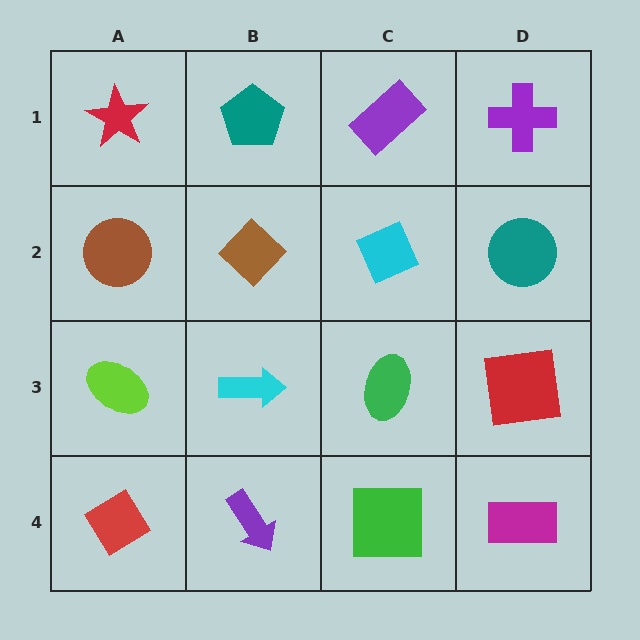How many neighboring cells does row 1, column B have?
3.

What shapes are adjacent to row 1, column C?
A cyan diamond (row 2, column C), a teal pentagon (row 1, column B), a purple cross (row 1, column D).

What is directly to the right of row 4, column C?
A magenta rectangle.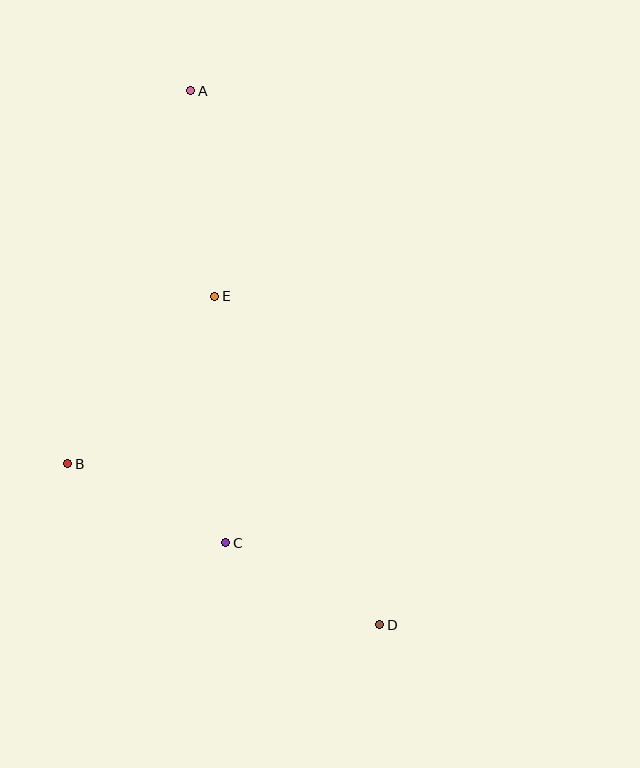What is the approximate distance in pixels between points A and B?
The distance between A and B is approximately 393 pixels.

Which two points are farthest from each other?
Points A and D are farthest from each other.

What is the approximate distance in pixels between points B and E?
The distance between B and E is approximately 223 pixels.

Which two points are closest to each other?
Points C and D are closest to each other.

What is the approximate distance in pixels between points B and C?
The distance between B and C is approximately 176 pixels.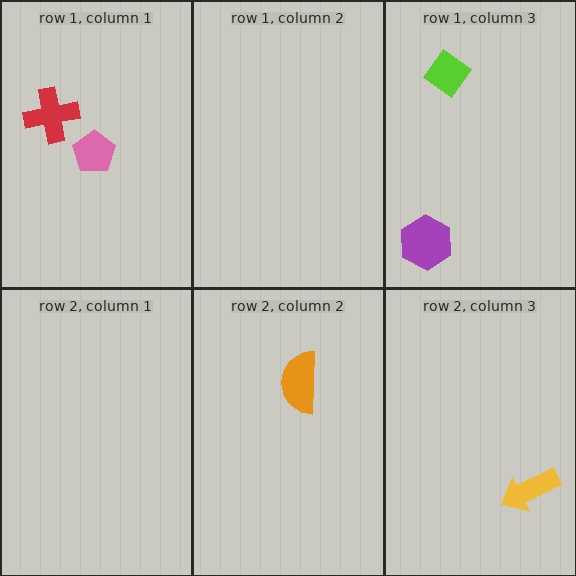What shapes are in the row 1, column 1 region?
The pink pentagon, the red cross.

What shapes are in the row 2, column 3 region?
The yellow arrow.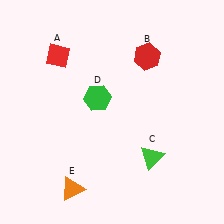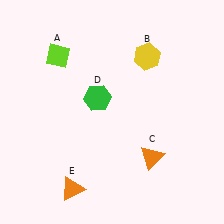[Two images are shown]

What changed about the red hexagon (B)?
In Image 1, B is red. In Image 2, it changed to yellow.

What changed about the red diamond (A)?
In Image 1, A is red. In Image 2, it changed to lime.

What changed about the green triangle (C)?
In Image 1, C is green. In Image 2, it changed to orange.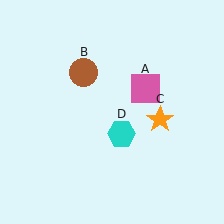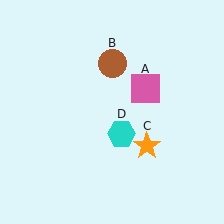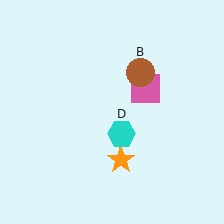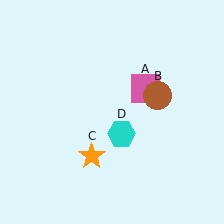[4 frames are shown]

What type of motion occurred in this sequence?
The brown circle (object B), orange star (object C) rotated clockwise around the center of the scene.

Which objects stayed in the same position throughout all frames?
Pink square (object A) and cyan hexagon (object D) remained stationary.